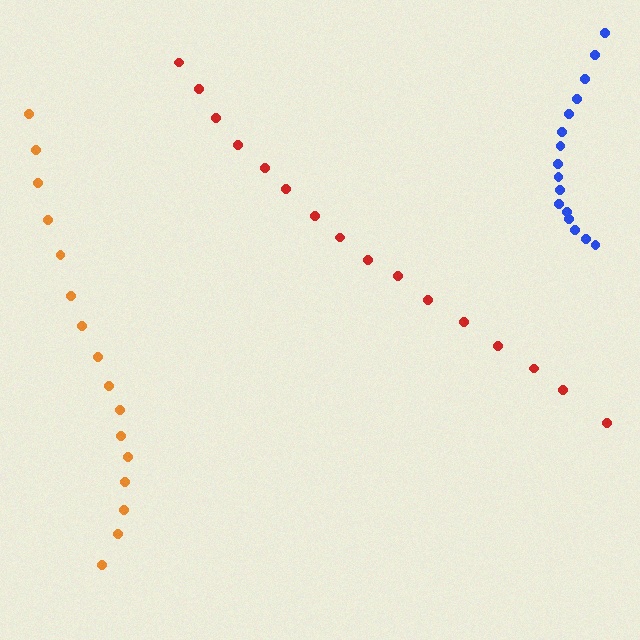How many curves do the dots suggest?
There are 3 distinct paths.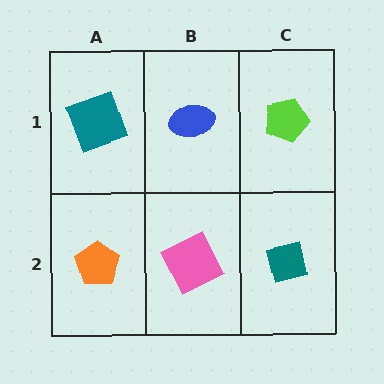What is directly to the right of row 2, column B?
A teal square.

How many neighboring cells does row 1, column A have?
2.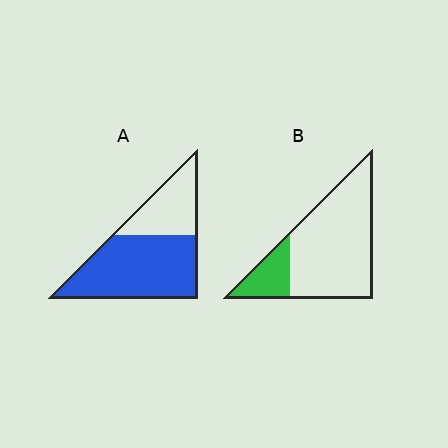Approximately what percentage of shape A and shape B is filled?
A is approximately 65% and B is approximately 20%.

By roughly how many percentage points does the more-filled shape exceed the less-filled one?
By roughly 45 percentage points (A over B).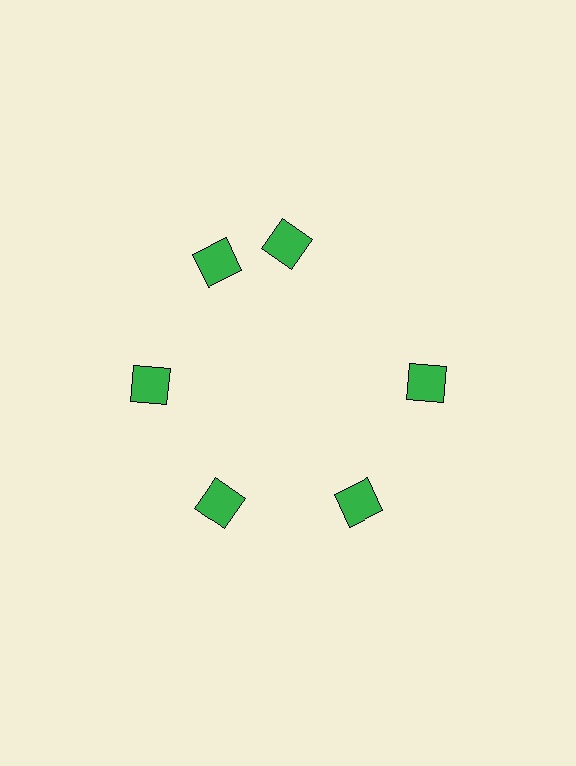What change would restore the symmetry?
The symmetry would be restored by rotating it back into even spacing with its neighbors so that all 6 squares sit at equal angles and equal distance from the center.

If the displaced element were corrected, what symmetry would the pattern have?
It would have 6-fold rotational symmetry — the pattern would map onto itself every 60 degrees.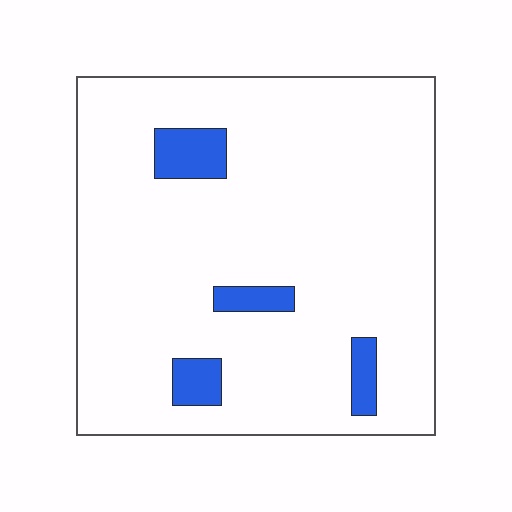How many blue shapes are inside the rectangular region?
4.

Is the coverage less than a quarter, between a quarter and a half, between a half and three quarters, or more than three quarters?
Less than a quarter.